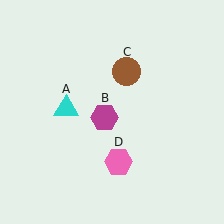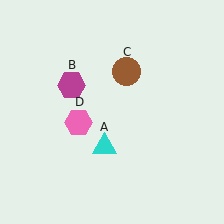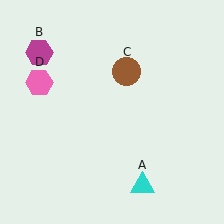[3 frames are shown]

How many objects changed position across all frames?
3 objects changed position: cyan triangle (object A), magenta hexagon (object B), pink hexagon (object D).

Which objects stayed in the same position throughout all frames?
Brown circle (object C) remained stationary.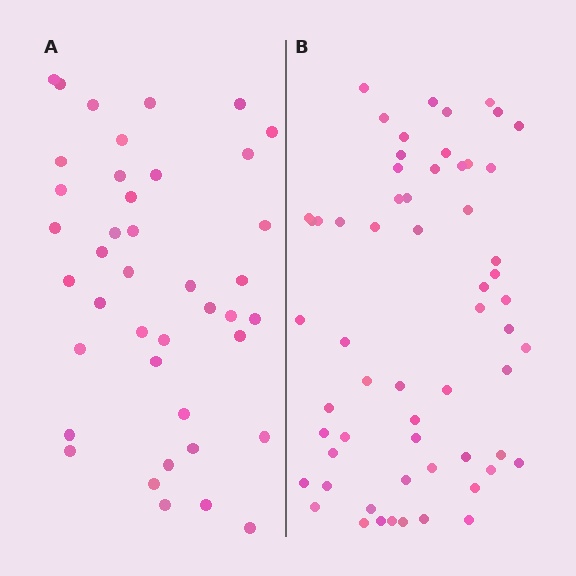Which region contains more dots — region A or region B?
Region B (the right region) has more dots.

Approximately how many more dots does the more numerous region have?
Region B has approximately 20 more dots than region A.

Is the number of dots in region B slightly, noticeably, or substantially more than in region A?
Region B has substantially more. The ratio is roughly 1.5 to 1.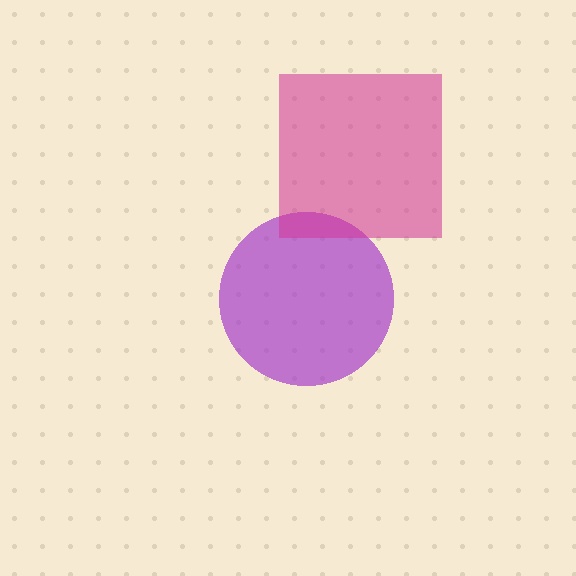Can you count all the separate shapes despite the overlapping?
Yes, there are 2 separate shapes.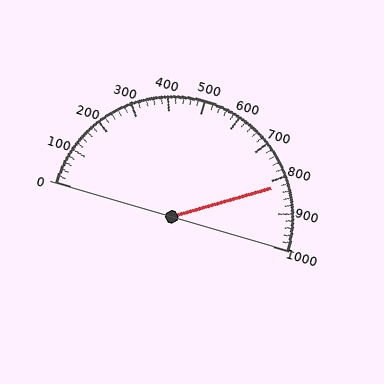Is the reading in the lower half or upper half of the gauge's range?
The reading is in the upper half of the range (0 to 1000).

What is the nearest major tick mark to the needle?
The nearest major tick mark is 800.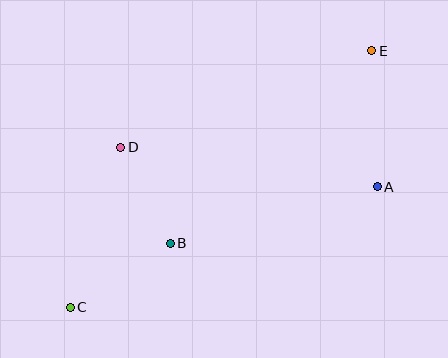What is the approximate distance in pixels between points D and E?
The distance between D and E is approximately 269 pixels.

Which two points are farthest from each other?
Points C and E are farthest from each other.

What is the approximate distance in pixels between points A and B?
The distance between A and B is approximately 214 pixels.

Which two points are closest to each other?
Points B and D are closest to each other.